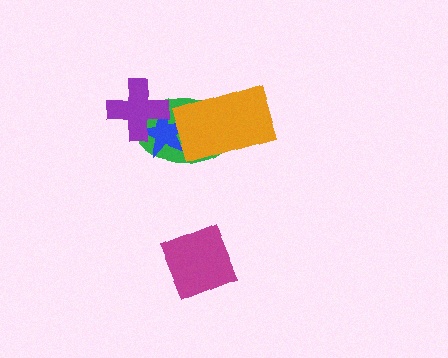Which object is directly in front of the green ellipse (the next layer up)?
The blue star is directly in front of the green ellipse.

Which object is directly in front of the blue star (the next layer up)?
The orange rectangle is directly in front of the blue star.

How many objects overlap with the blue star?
3 objects overlap with the blue star.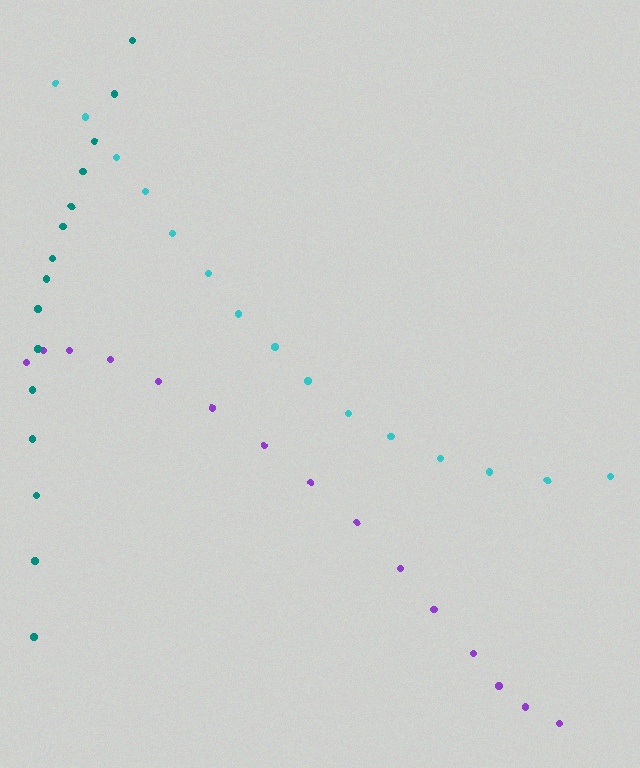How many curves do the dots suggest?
There are 3 distinct paths.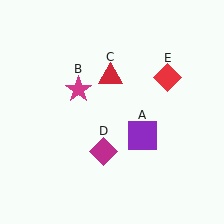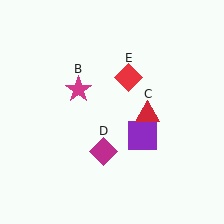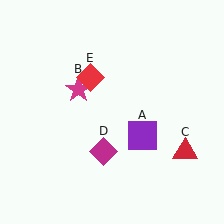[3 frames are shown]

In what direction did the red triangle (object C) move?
The red triangle (object C) moved down and to the right.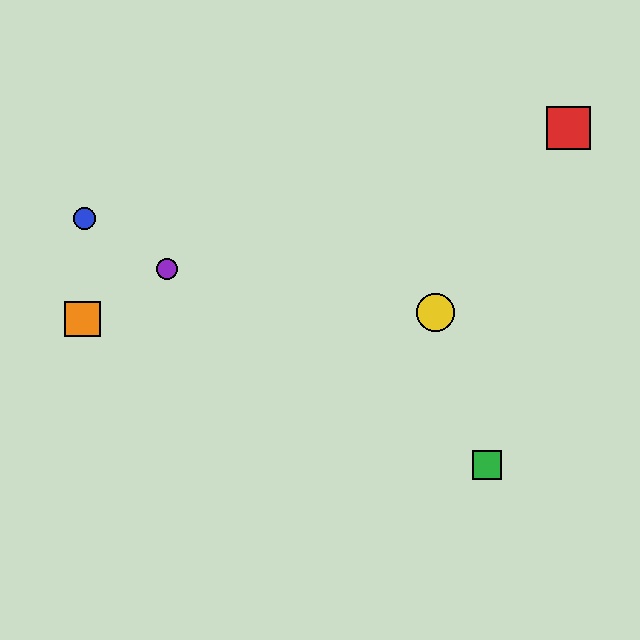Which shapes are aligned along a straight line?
The blue circle, the green square, the purple circle are aligned along a straight line.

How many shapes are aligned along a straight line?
3 shapes (the blue circle, the green square, the purple circle) are aligned along a straight line.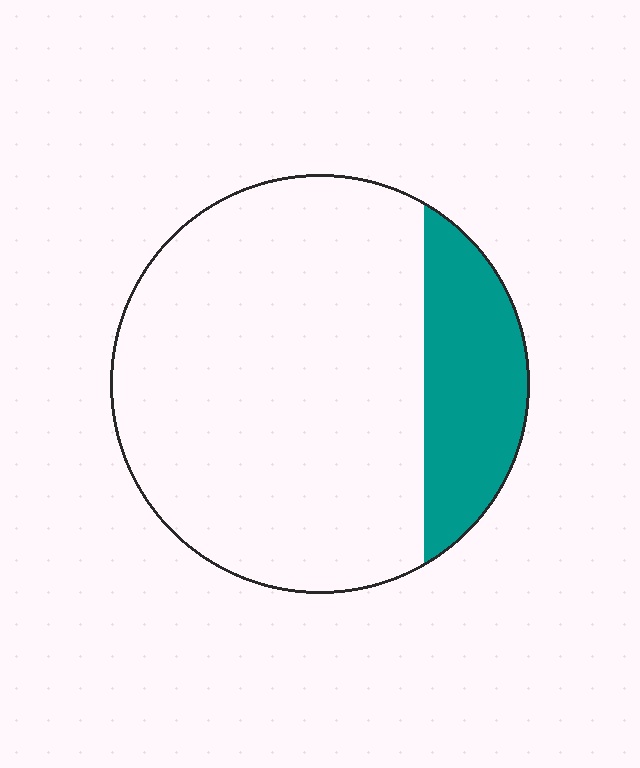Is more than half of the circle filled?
No.